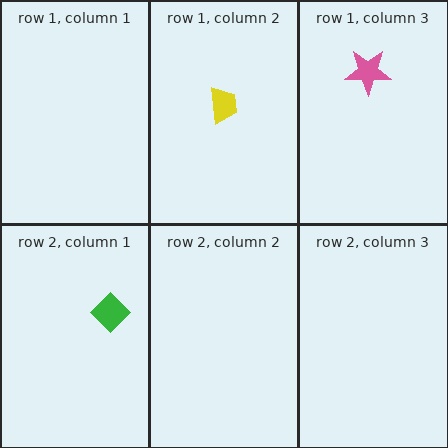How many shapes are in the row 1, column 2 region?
1.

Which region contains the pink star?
The row 1, column 3 region.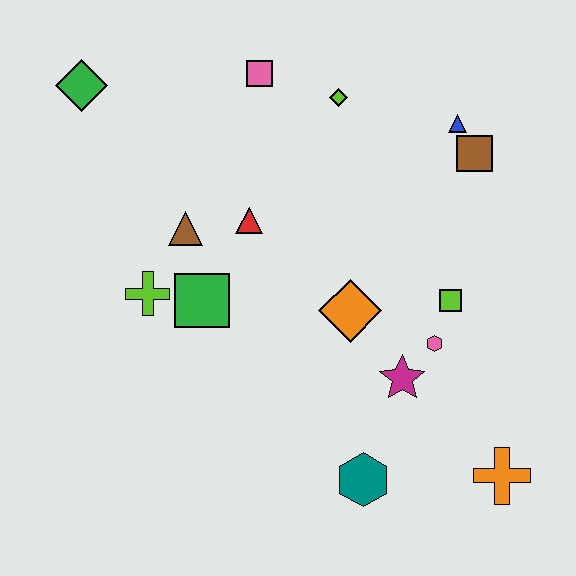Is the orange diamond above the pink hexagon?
Yes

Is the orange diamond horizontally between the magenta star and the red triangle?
Yes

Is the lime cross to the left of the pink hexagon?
Yes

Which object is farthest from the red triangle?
The orange cross is farthest from the red triangle.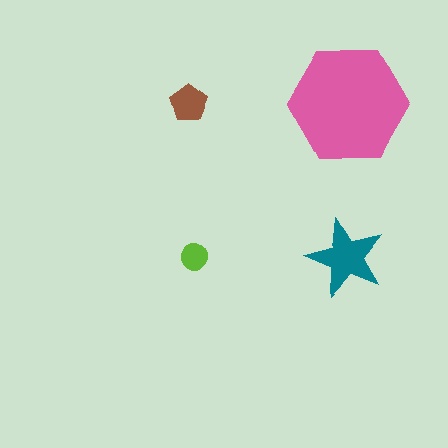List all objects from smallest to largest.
The lime circle, the brown pentagon, the teal star, the pink hexagon.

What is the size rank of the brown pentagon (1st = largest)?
3rd.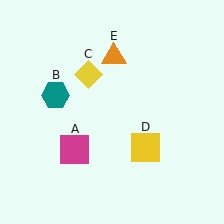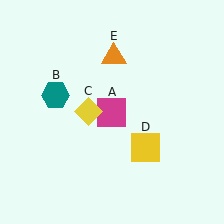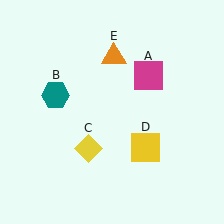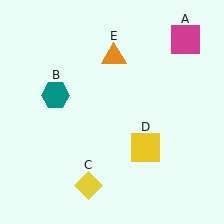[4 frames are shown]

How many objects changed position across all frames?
2 objects changed position: magenta square (object A), yellow diamond (object C).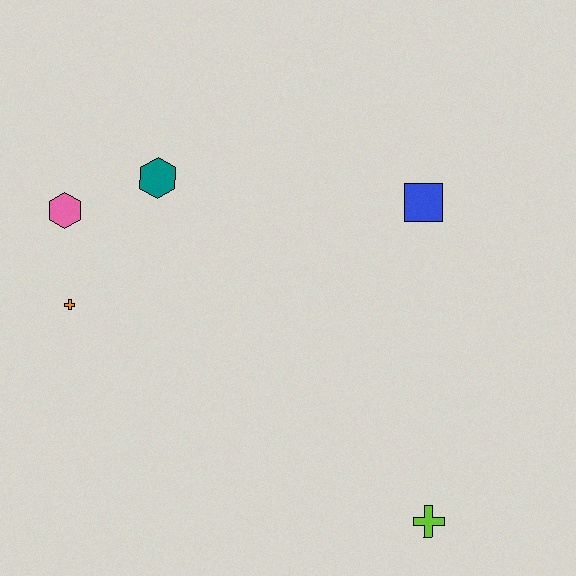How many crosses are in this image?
There are 2 crosses.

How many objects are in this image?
There are 5 objects.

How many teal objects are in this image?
There is 1 teal object.